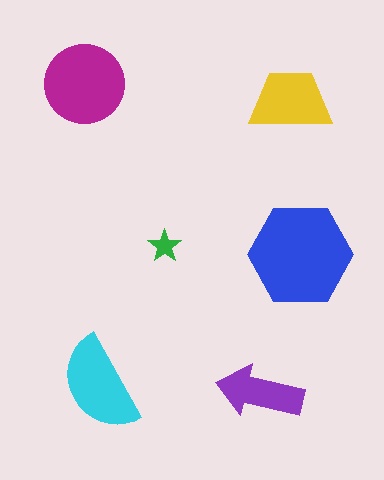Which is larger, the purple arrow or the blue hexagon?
The blue hexagon.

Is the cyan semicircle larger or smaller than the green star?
Larger.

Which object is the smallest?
The green star.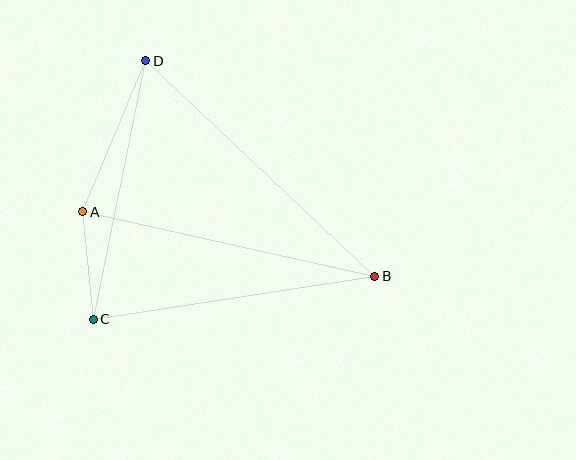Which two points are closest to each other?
Points A and C are closest to each other.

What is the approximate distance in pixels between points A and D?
The distance between A and D is approximately 164 pixels.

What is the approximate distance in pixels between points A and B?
The distance between A and B is approximately 299 pixels.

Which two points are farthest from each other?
Points B and D are farthest from each other.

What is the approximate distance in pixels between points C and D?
The distance between C and D is approximately 264 pixels.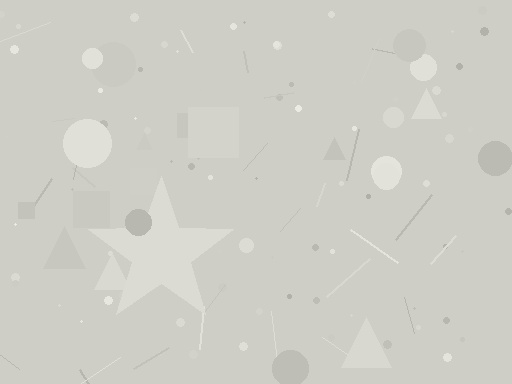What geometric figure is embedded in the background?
A star is embedded in the background.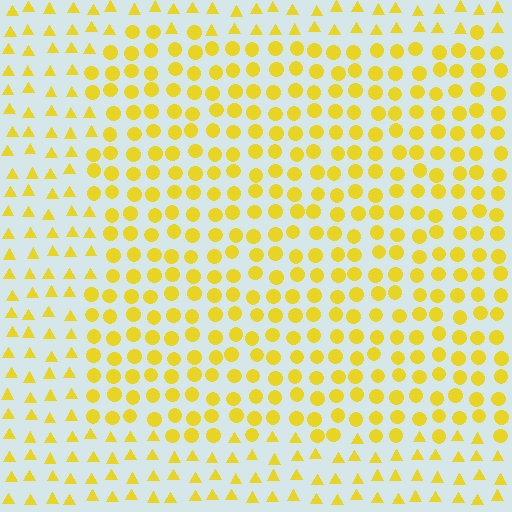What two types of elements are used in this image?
The image uses circles inside the rectangle region and triangles outside it.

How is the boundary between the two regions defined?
The boundary is defined by a change in element shape: circles inside vs. triangles outside. All elements share the same color and spacing.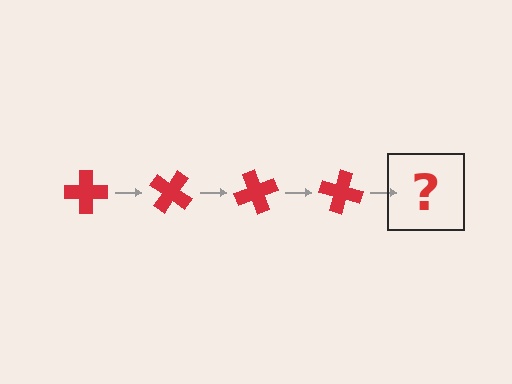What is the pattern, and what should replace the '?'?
The pattern is that the cross rotates 35 degrees each step. The '?' should be a red cross rotated 140 degrees.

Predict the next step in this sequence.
The next step is a red cross rotated 140 degrees.